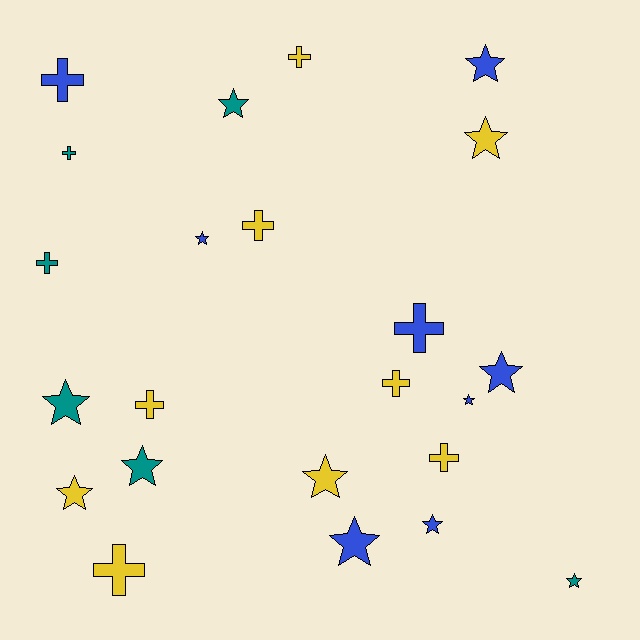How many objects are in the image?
There are 23 objects.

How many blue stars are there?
There are 6 blue stars.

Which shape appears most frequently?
Star, with 13 objects.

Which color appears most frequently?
Yellow, with 9 objects.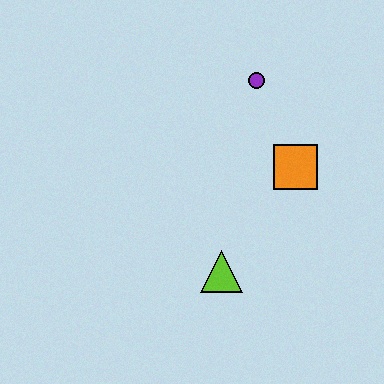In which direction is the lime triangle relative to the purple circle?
The lime triangle is below the purple circle.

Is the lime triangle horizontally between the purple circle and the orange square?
No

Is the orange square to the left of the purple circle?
No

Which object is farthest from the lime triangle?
The purple circle is farthest from the lime triangle.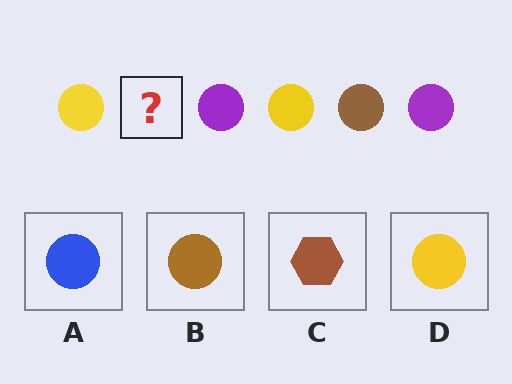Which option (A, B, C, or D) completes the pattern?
B.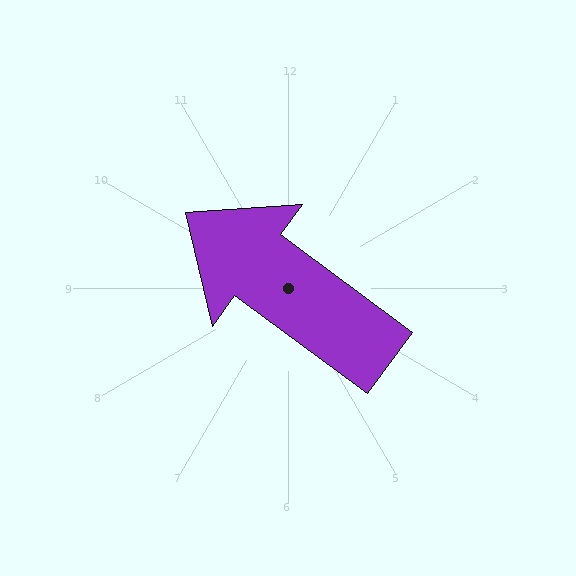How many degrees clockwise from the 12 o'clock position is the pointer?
Approximately 306 degrees.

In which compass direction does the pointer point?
Northwest.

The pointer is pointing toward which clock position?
Roughly 10 o'clock.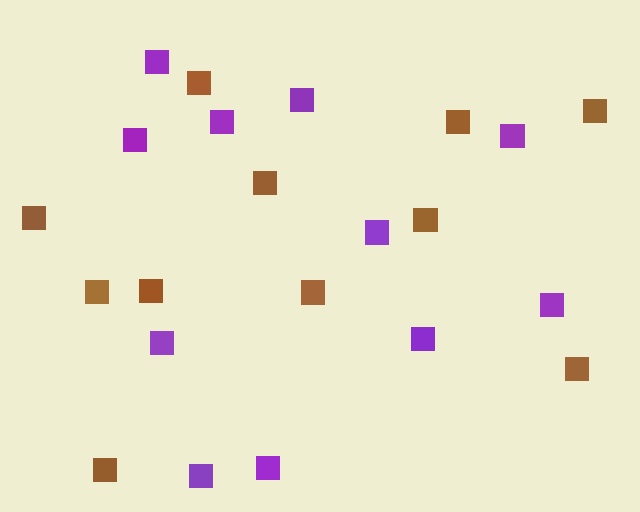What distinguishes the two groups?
There are 2 groups: one group of brown squares (11) and one group of purple squares (11).